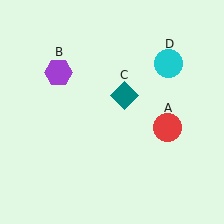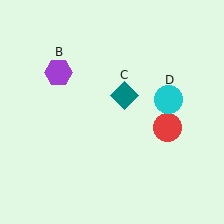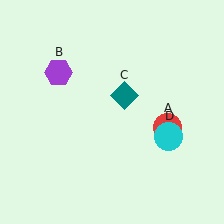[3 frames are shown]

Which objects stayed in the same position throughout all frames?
Red circle (object A) and purple hexagon (object B) and teal diamond (object C) remained stationary.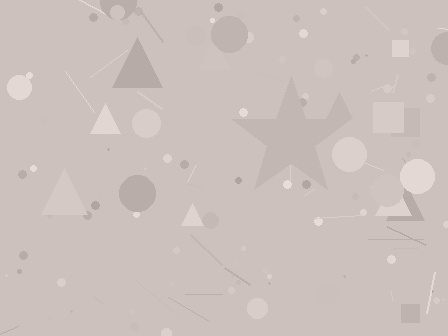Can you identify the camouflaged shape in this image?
The camouflaged shape is a star.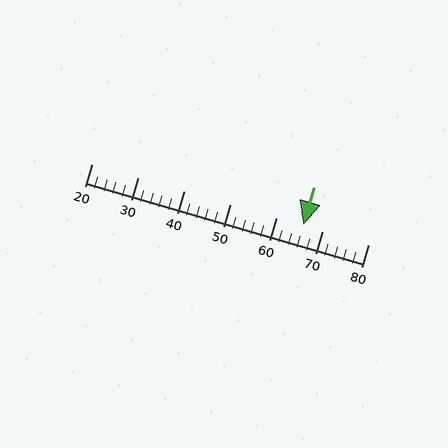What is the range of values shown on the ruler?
The ruler shows values from 20 to 80.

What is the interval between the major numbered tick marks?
The major tick marks are spaced 10 units apart.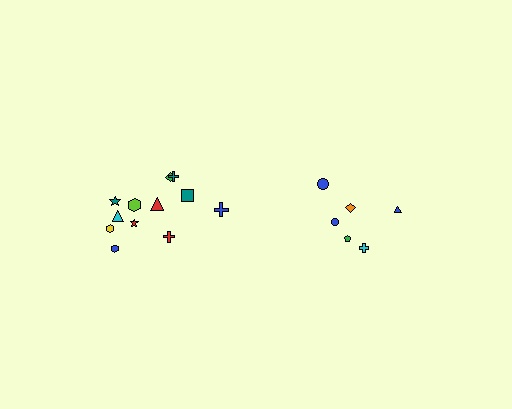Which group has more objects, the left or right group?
The left group.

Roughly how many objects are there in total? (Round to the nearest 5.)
Roughly 20 objects in total.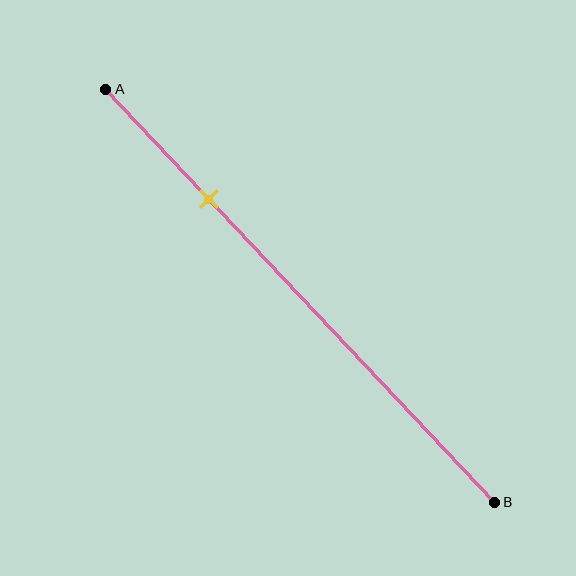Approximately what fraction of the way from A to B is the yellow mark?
The yellow mark is approximately 25% of the way from A to B.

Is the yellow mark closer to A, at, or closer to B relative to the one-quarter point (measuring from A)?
The yellow mark is approximately at the one-quarter point of segment AB.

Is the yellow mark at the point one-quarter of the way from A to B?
Yes, the mark is approximately at the one-quarter point.